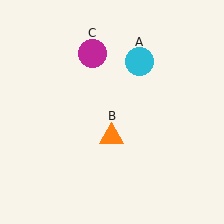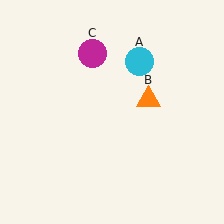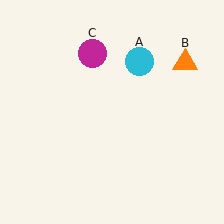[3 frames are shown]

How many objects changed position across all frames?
1 object changed position: orange triangle (object B).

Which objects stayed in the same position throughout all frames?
Cyan circle (object A) and magenta circle (object C) remained stationary.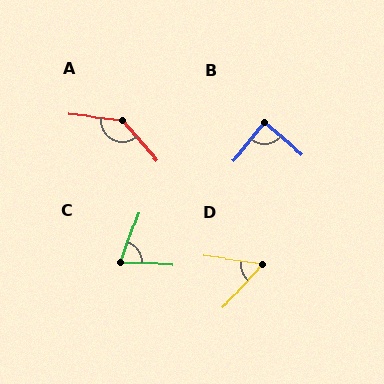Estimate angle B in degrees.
Approximately 88 degrees.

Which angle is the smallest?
D, at approximately 55 degrees.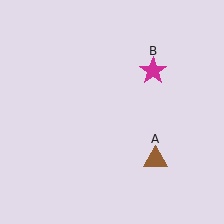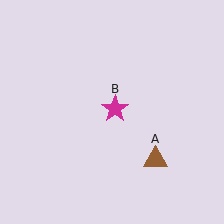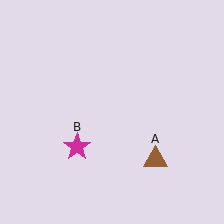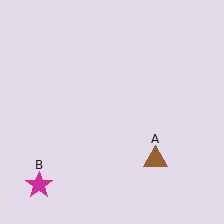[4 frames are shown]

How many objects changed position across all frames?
1 object changed position: magenta star (object B).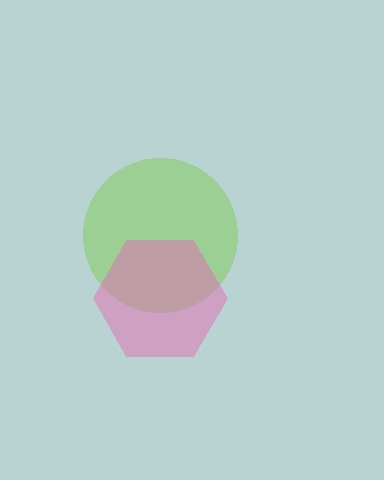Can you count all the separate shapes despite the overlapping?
Yes, there are 2 separate shapes.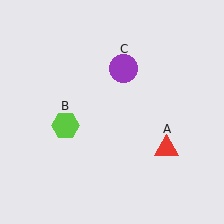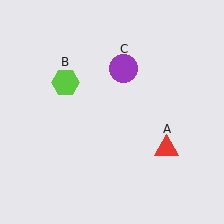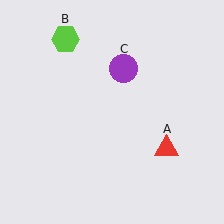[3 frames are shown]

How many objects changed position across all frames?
1 object changed position: lime hexagon (object B).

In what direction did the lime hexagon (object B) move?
The lime hexagon (object B) moved up.